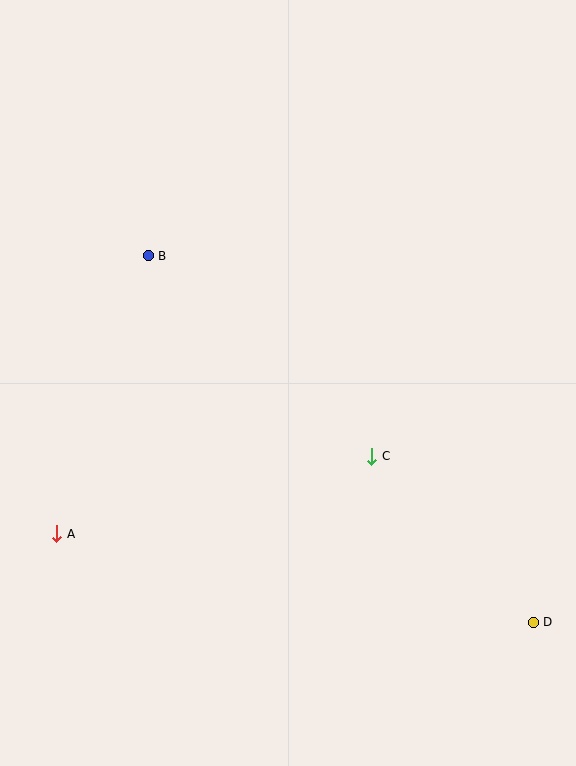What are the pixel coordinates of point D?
Point D is at (533, 622).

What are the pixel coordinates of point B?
Point B is at (148, 256).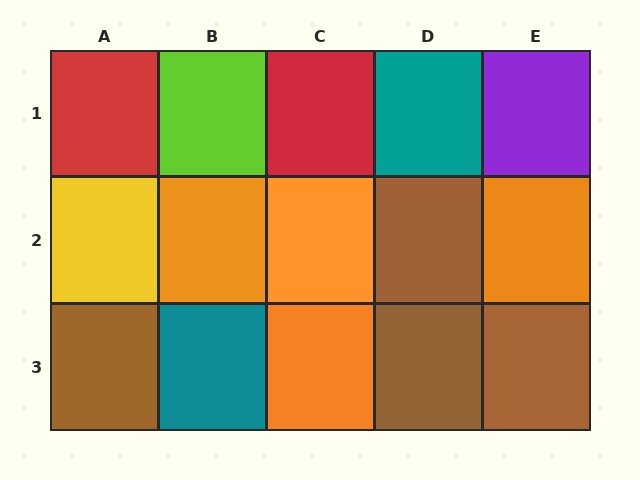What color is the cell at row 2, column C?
Orange.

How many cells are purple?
1 cell is purple.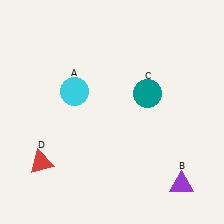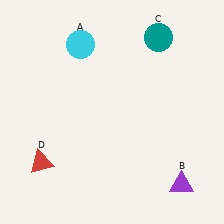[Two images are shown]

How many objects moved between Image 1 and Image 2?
2 objects moved between the two images.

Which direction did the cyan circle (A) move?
The cyan circle (A) moved up.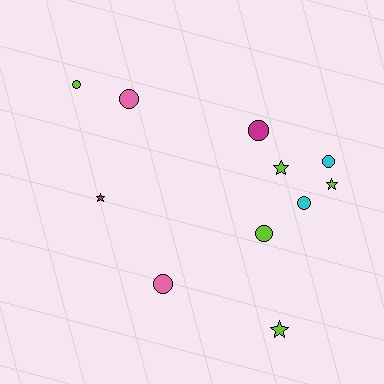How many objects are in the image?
There are 11 objects.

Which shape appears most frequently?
Circle, with 7 objects.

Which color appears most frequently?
Lime, with 5 objects.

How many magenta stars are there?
There is 1 magenta star.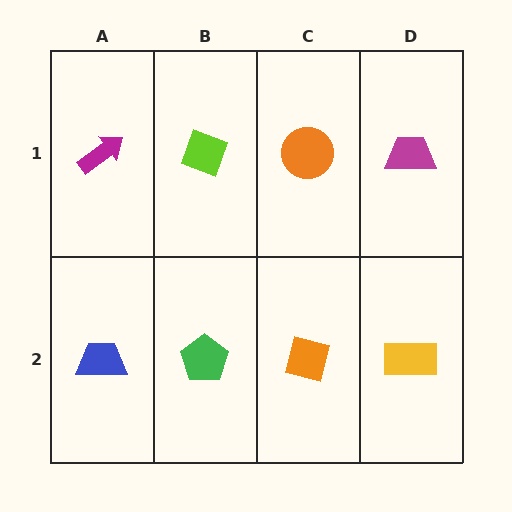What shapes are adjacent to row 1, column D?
A yellow rectangle (row 2, column D), an orange circle (row 1, column C).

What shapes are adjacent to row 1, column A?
A blue trapezoid (row 2, column A), a lime diamond (row 1, column B).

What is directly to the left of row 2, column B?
A blue trapezoid.